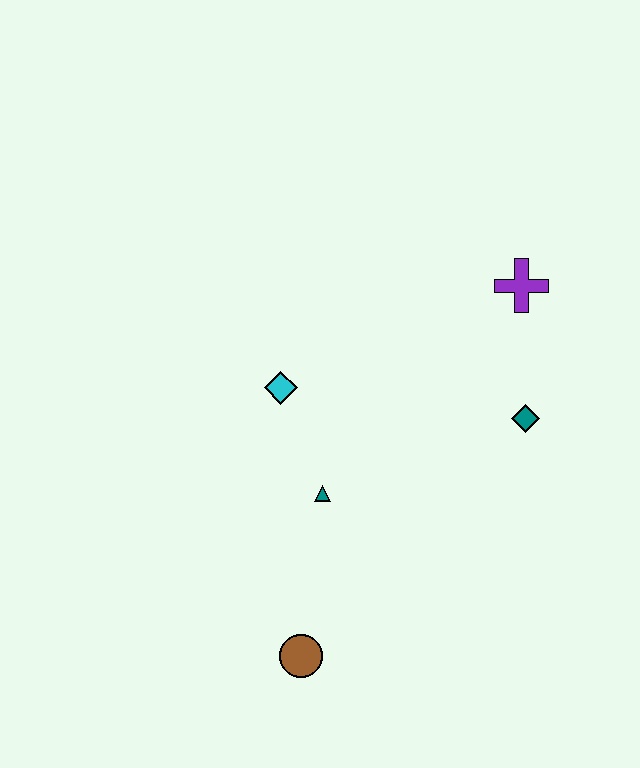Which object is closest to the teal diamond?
The purple cross is closest to the teal diamond.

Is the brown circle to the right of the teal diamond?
No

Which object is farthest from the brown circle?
The purple cross is farthest from the brown circle.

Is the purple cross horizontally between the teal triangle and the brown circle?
No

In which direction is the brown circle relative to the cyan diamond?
The brown circle is below the cyan diamond.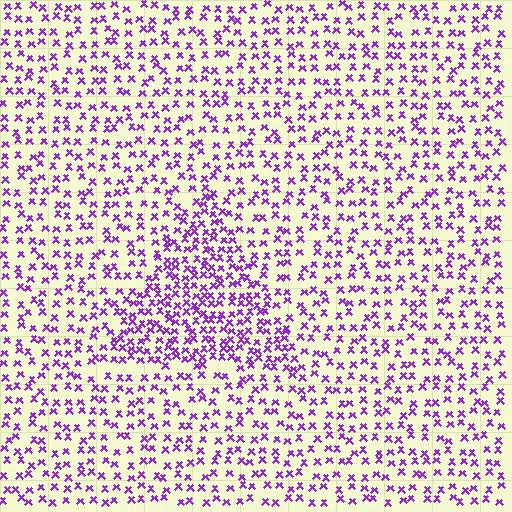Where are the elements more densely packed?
The elements are more densely packed inside the triangle boundary.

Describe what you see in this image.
The image contains small purple elements arranged at two different densities. A triangle-shaped region is visible where the elements are more densely packed than the surrounding area.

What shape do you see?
I see a triangle.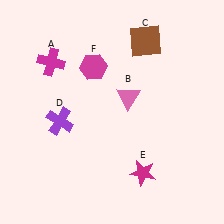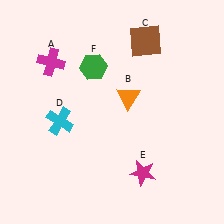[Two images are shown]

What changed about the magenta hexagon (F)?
In Image 1, F is magenta. In Image 2, it changed to green.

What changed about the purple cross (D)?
In Image 1, D is purple. In Image 2, it changed to cyan.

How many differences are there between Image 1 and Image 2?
There are 3 differences between the two images.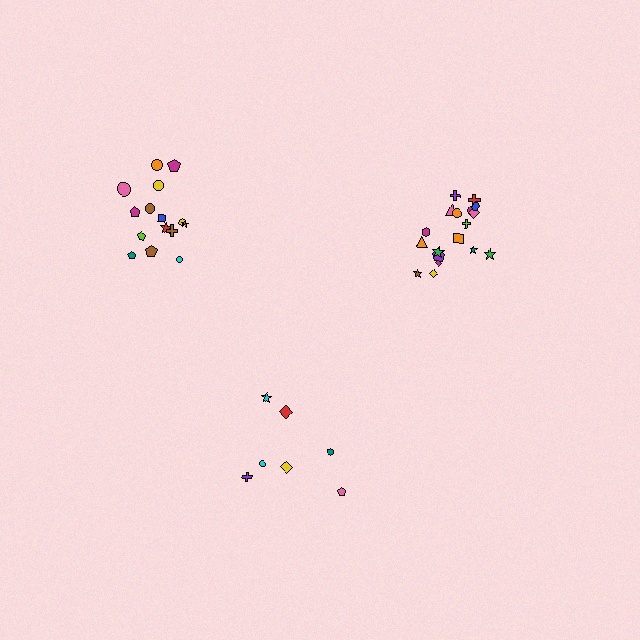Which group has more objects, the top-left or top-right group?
The top-right group.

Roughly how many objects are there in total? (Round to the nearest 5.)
Roughly 40 objects in total.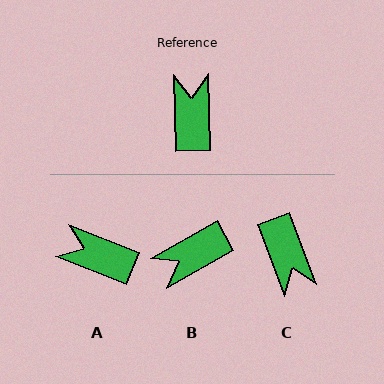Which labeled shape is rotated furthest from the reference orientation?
C, about 161 degrees away.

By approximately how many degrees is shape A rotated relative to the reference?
Approximately 66 degrees counter-clockwise.